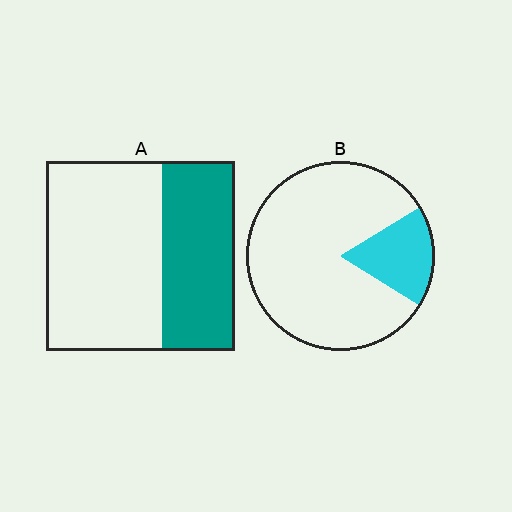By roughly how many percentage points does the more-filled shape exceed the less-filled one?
By roughly 20 percentage points (A over B).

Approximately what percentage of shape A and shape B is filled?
A is approximately 40% and B is approximately 20%.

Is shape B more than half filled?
No.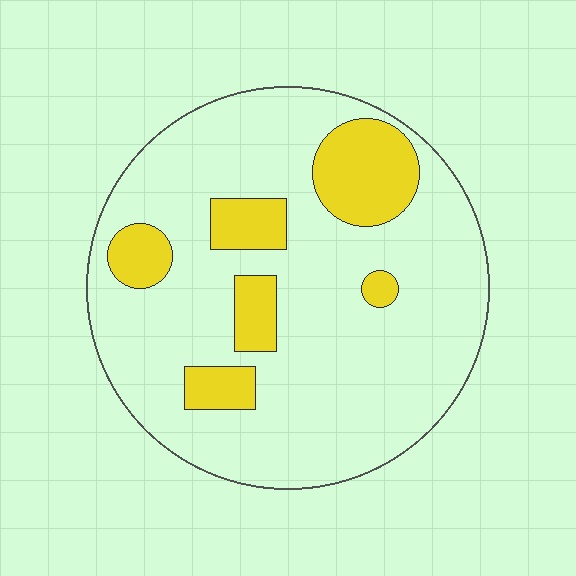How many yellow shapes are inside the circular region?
6.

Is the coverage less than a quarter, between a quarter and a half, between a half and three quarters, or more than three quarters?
Less than a quarter.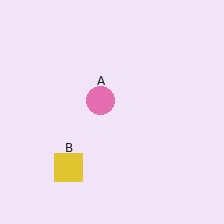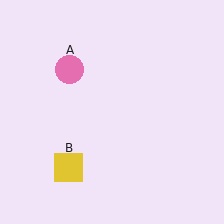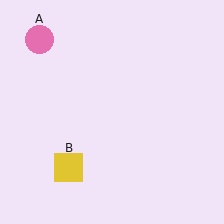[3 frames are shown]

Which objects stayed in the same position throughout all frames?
Yellow square (object B) remained stationary.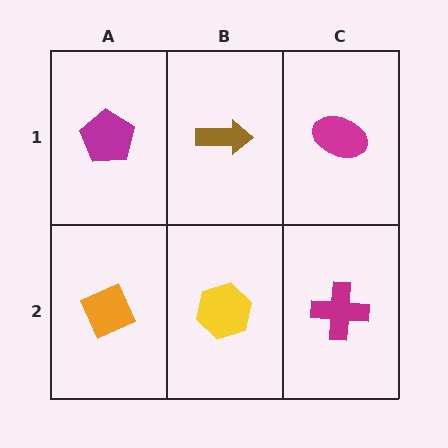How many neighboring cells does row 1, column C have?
2.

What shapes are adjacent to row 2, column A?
A magenta pentagon (row 1, column A), a yellow hexagon (row 2, column B).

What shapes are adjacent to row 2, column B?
A brown arrow (row 1, column B), an orange diamond (row 2, column A), a magenta cross (row 2, column C).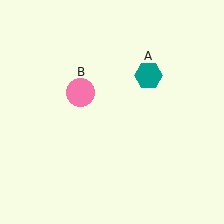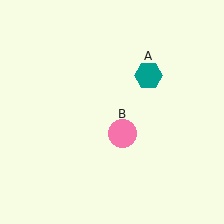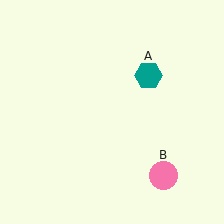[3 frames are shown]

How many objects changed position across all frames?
1 object changed position: pink circle (object B).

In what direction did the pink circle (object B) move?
The pink circle (object B) moved down and to the right.